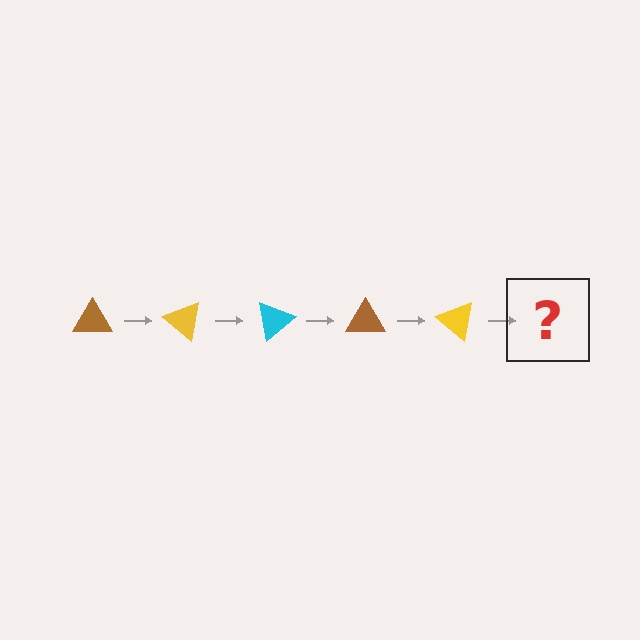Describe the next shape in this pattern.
It should be a cyan triangle, rotated 200 degrees from the start.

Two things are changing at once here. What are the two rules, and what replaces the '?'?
The two rules are that it rotates 40 degrees each step and the color cycles through brown, yellow, and cyan. The '?' should be a cyan triangle, rotated 200 degrees from the start.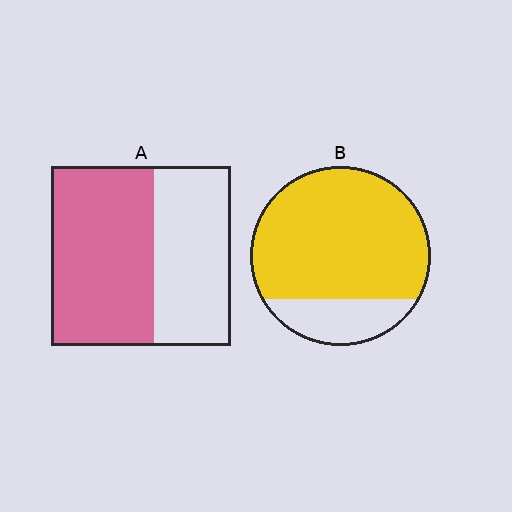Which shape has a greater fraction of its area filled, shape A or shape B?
Shape B.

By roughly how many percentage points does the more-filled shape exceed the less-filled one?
By roughly 20 percentage points (B over A).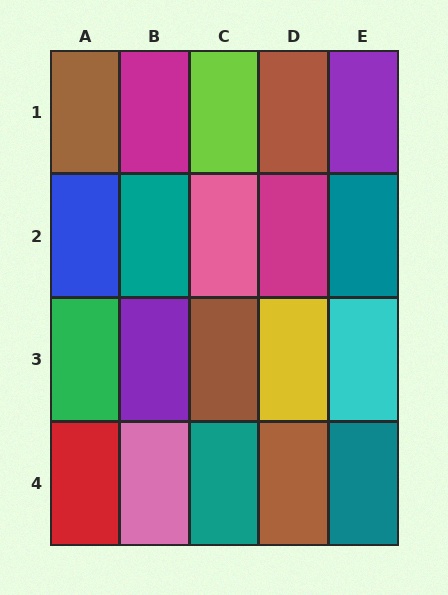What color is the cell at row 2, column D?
Magenta.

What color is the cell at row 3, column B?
Purple.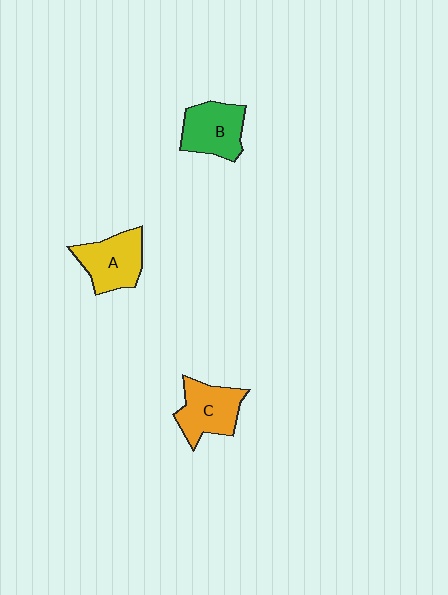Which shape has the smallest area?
Shape B (green).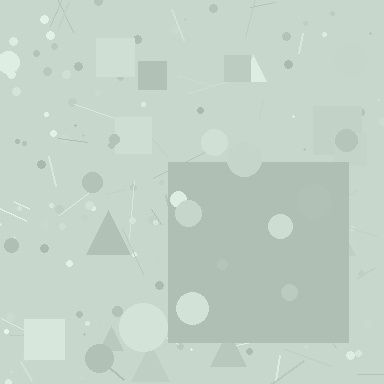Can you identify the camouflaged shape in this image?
The camouflaged shape is a square.